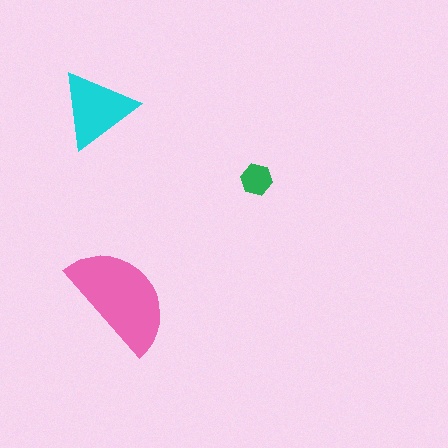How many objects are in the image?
There are 3 objects in the image.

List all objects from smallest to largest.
The green hexagon, the cyan triangle, the pink semicircle.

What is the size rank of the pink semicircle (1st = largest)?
1st.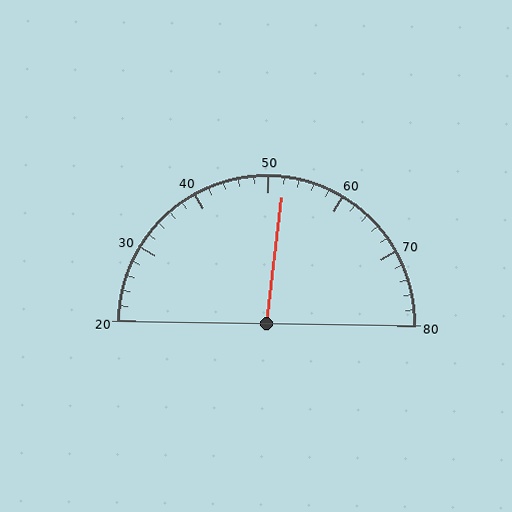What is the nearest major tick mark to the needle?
The nearest major tick mark is 50.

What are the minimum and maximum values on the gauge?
The gauge ranges from 20 to 80.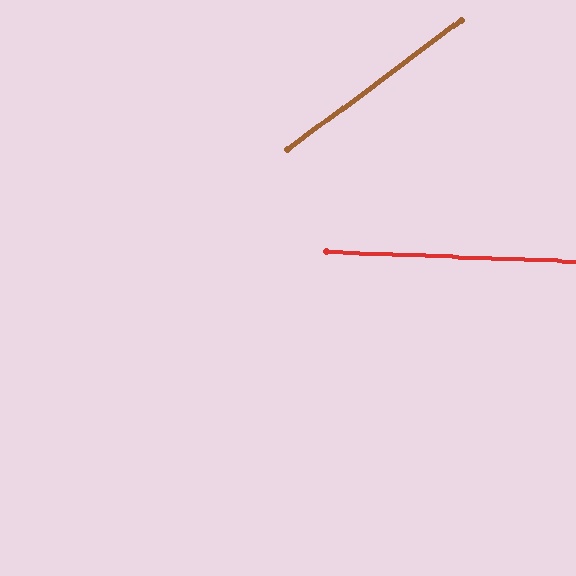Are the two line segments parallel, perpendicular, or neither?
Neither parallel nor perpendicular — they differ by about 39°.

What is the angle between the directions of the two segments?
Approximately 39 degrees.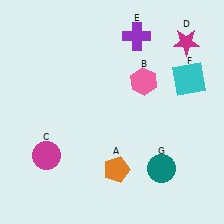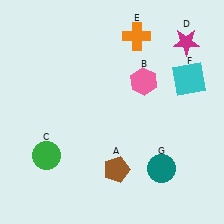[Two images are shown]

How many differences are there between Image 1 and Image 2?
There are 3 differences between the two images.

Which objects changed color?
A changed from orange to brown. C changed from magenta to green. E changed from purple to orange.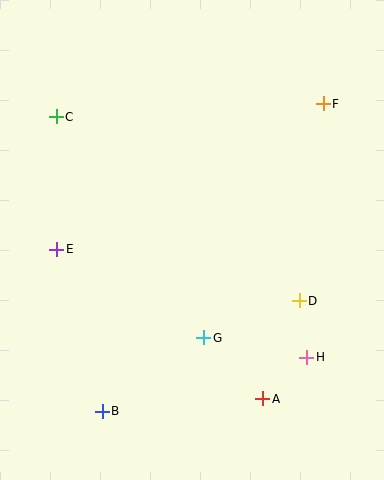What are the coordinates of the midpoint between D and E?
The midpoint between D and E is at (178, 275).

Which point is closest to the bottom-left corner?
Point B is closest to the bottom-left corner.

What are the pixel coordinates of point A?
Point A is at (263, 399).